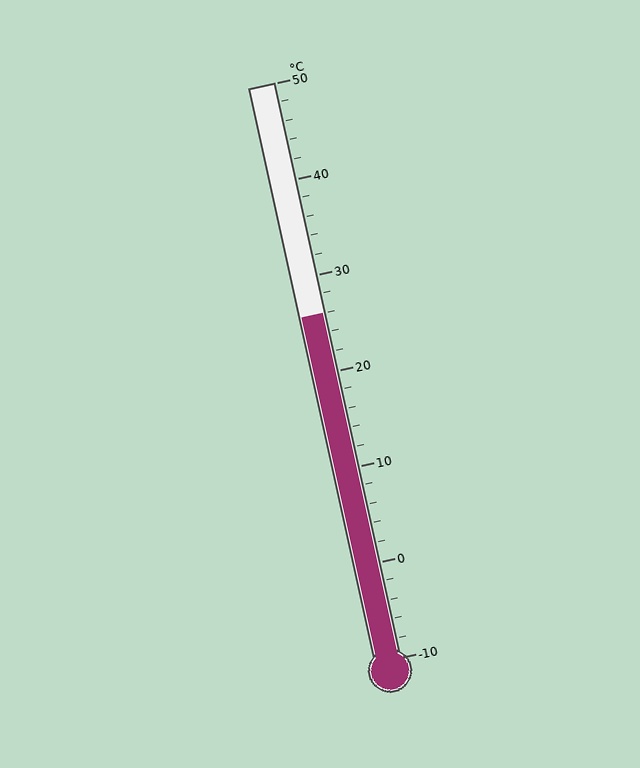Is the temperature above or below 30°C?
The temperature is below 30°C.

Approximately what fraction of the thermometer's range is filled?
The thermometer is filled to approximately 60% of its range.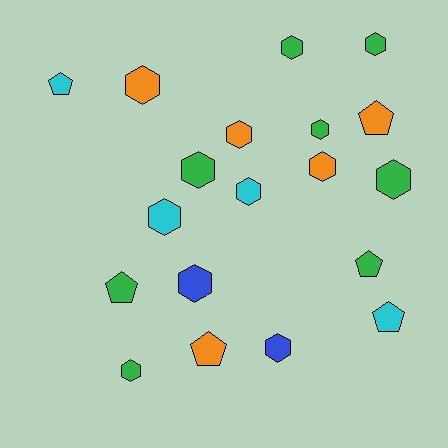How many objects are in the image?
There are 19 objects.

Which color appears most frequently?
Green, with 8 objects.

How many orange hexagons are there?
There are 3 orange hexagons.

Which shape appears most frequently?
Hexagon, with 13 objects.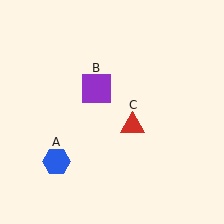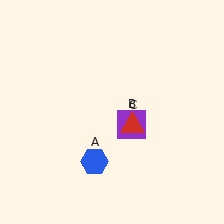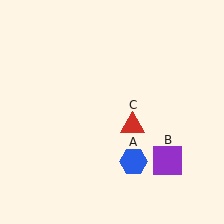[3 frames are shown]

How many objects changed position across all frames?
2 objects changed position: blue hexagon (object A), purple square (object B).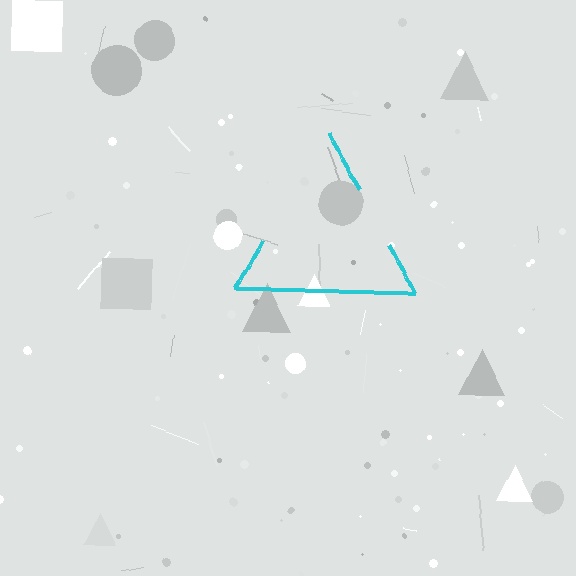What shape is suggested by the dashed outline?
The dashed outline suggests a triangle.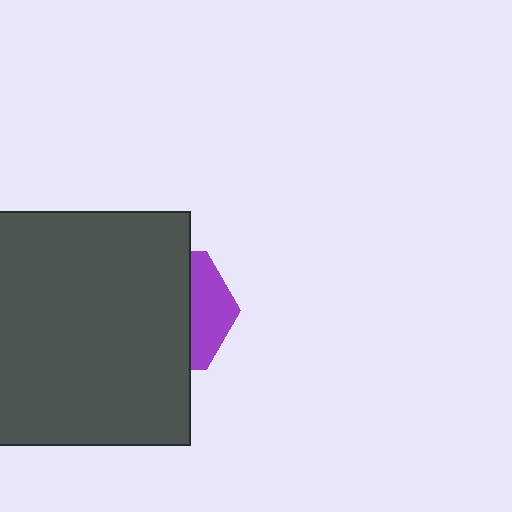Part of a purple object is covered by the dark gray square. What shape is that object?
It is a hexagon.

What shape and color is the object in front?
The object in front is a dark gray square.